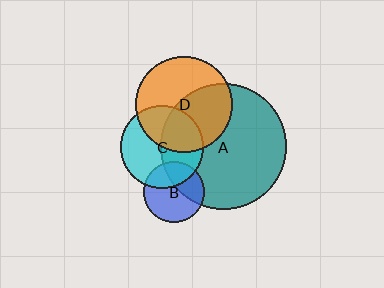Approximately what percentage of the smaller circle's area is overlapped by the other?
Approximately 35%.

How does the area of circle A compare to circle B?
Approximately 4.2 times.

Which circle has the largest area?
Circle A (teal).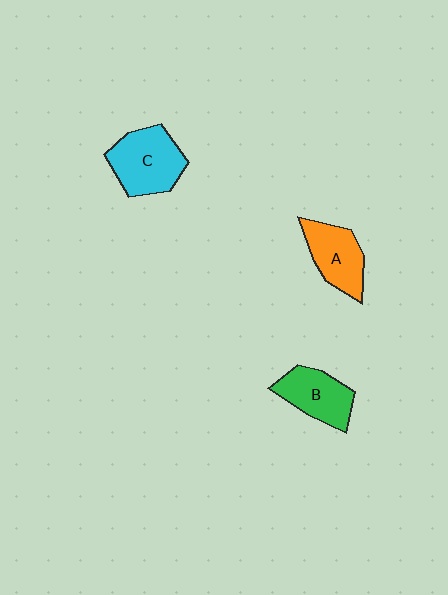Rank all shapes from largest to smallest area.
From largest to smallest: C (cyan), A (orange), B (green).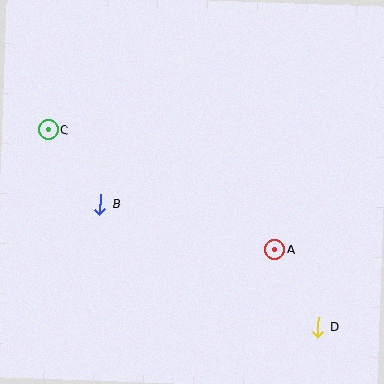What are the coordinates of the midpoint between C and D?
The midpoint between C and D is at (183, 228).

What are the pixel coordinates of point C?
Point C is at (49, 130).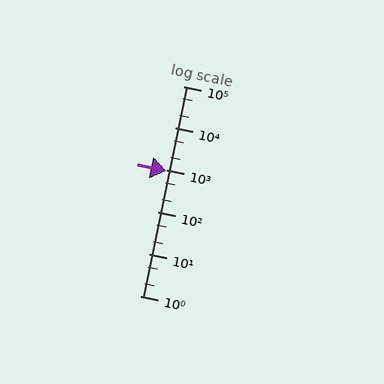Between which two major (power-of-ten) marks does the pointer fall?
The pointer is between 100 and 1000.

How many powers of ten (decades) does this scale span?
The scale spans 5 decades, from 1 to 100000.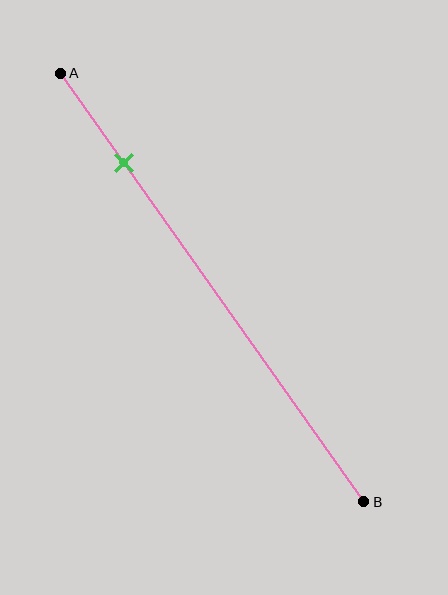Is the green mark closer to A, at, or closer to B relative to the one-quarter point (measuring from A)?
The green mark is closer to point A than the one-quarter point of segment AB.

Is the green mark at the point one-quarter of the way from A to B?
No, the mark is at about 20% from A, not at the 25% one-quarter point.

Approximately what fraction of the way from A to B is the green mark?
The green mark is approximately 20% of the way from A to B.